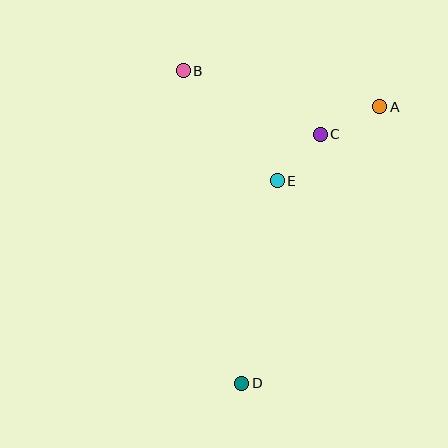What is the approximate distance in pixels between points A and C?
The distance between A and C is approximately 65 pixels.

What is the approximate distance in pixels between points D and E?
The distance between D and E is approximately 206 pixels.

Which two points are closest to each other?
Points C and E are closest to each other.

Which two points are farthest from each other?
Points B and D are farthest from each other.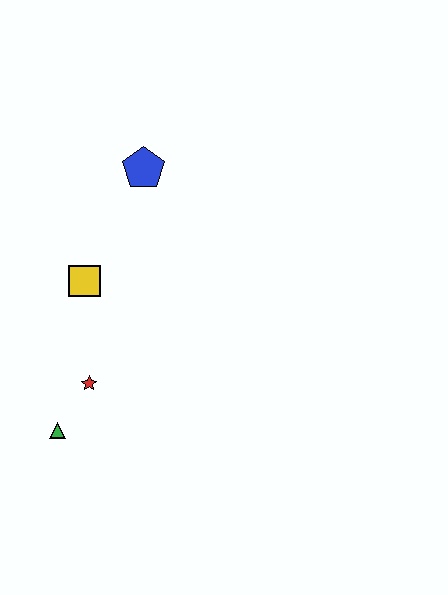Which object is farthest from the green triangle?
The blue pentagon is farthest from the green triangle.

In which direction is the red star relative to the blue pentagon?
The red star is below the blue pentagon.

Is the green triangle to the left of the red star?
Yes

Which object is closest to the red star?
The green triangle is closest to the red star.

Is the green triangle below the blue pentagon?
Yes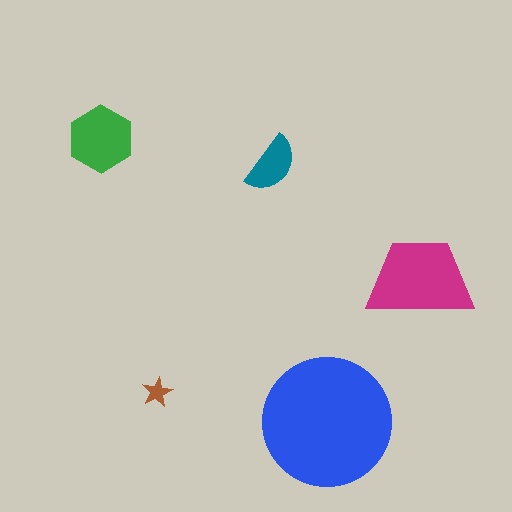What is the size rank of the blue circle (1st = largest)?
1st.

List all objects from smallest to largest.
The brown star, the teal semicircle, the green hexagon, the magenta trapezoid, the blue circle.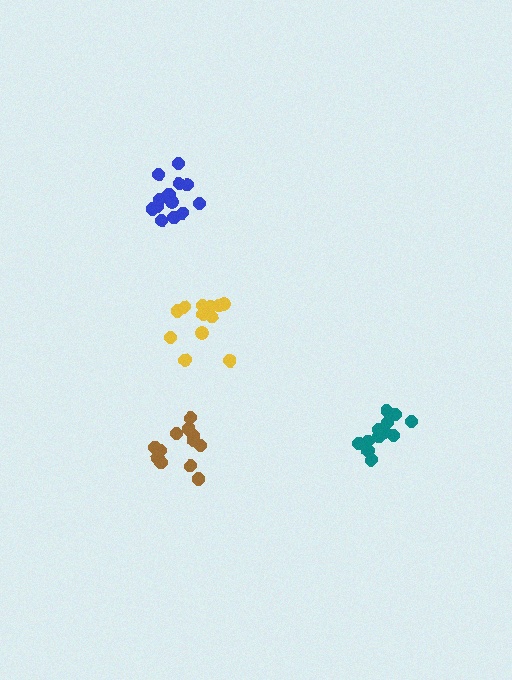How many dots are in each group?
Group 1: 12 dots, Group 2: 13 dots, Group 3: 12 dots, Group 4: 13 dots (50 total).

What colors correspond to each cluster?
The clusters are colored: teal, yellow, brown, blue.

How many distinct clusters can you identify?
There are 4 distinct clusters.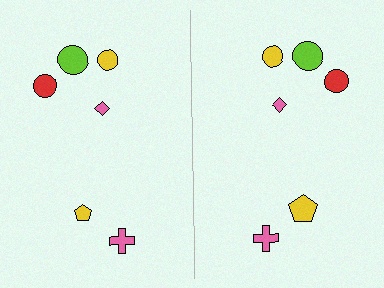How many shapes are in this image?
There are 12 shapes in this image.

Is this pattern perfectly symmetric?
No, the pattern is not perfectly symmetric. The yellow pentagon on the right side has a different size than its mirror counterpart.